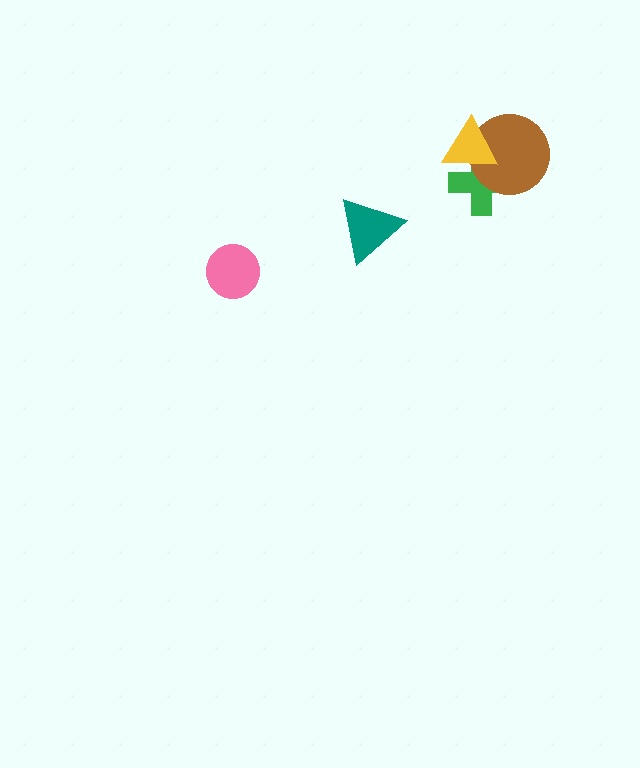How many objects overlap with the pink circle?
0 objects overlap with the pink circle.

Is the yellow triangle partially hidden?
No, no other shape covers it.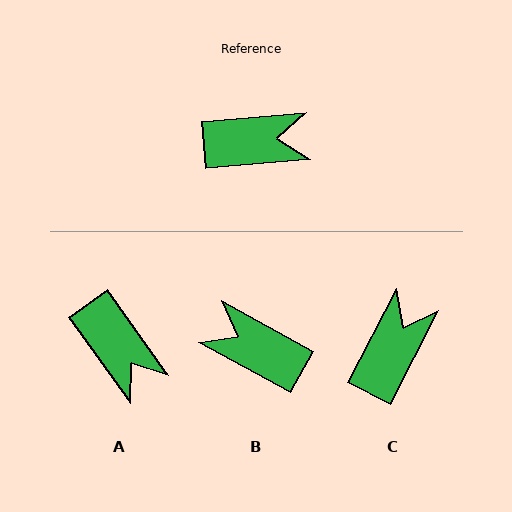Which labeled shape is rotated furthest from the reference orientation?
B, about 146 degrees away.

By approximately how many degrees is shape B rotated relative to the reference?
Approximately 146 degrees counter-clockwise.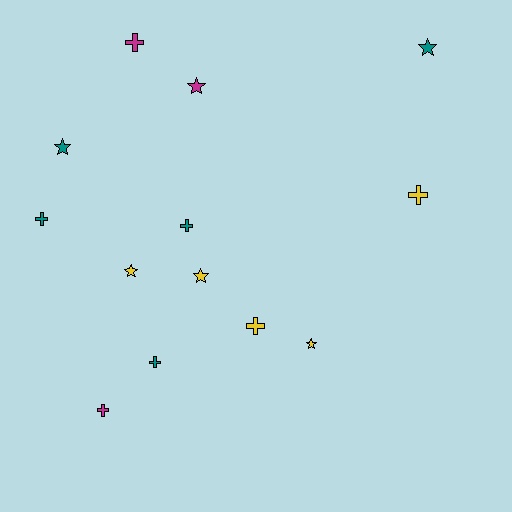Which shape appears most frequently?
Cross, with 7 objects.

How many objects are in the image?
There are 13 objects.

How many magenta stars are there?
There is 1 magenta star.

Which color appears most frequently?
Yellow, with 5 objects.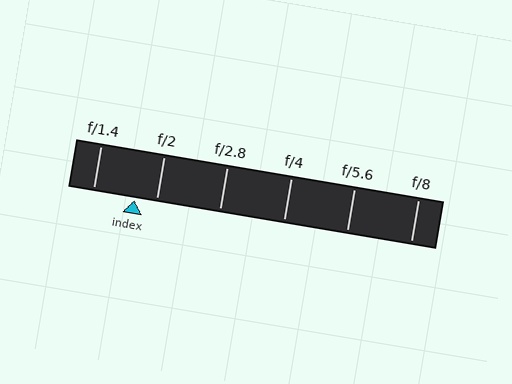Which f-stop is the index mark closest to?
The index mark is closest to f/2.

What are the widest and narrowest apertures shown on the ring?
The widest aperture shown is f/1.4 and the narrowest is f/8.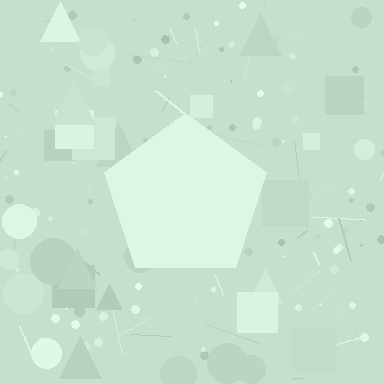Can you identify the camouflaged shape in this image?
The camouflaged shape is a pentagon.